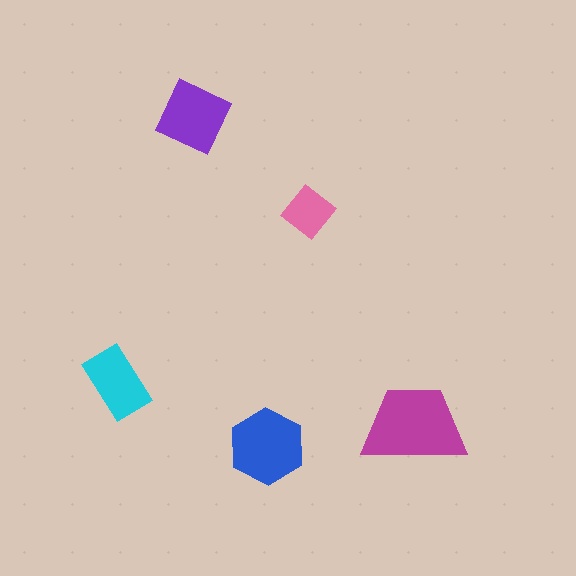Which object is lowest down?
The blue hexagon is bottommost.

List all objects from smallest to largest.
The pink diamond, the cyan rectangle, the purple square, the blue hexagon, the magenta trapezoid.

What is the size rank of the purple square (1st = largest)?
3rd.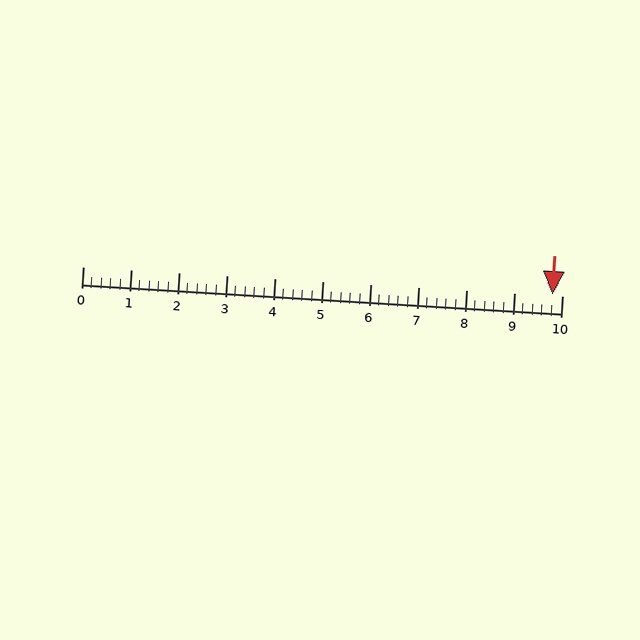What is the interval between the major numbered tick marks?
The major tick marks are spaced 1 units apart.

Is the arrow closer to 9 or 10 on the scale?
The arrow is closer to 10.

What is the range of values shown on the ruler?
The ruler shows values from 0 to 10.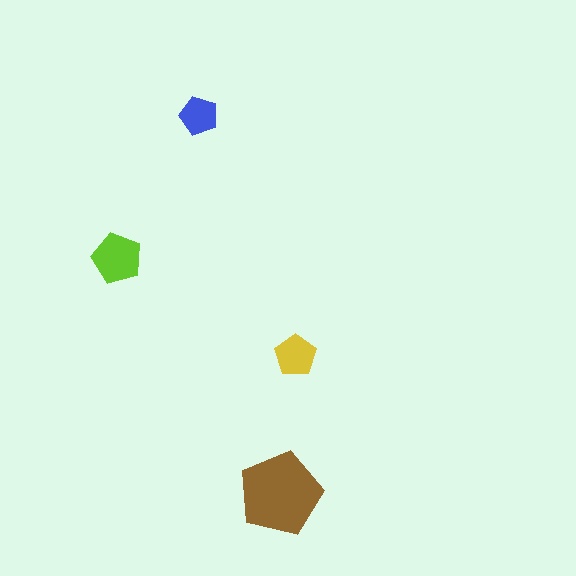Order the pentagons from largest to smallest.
the brown one, the lime one, the yellow one, the blue one.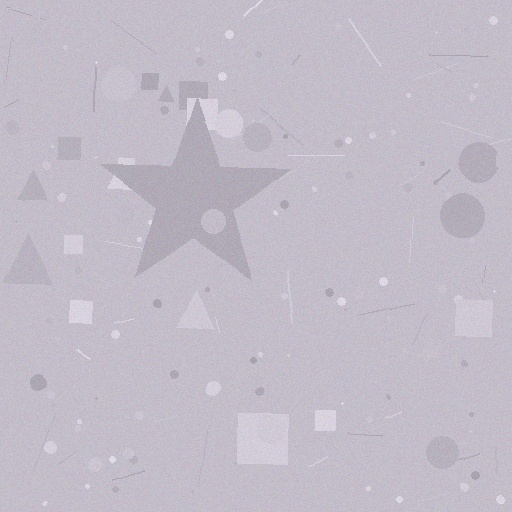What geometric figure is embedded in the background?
A star is embedded in the background.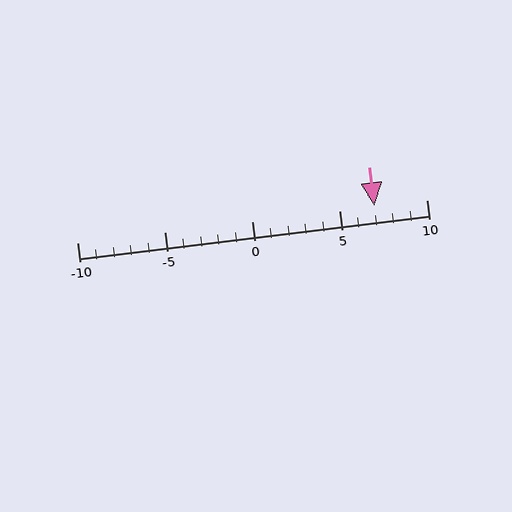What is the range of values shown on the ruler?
The ruler shows values from -10 to 10.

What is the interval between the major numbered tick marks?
The major tick marks are spaced 5 units apart.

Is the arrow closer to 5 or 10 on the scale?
The arrow is closer to 5.